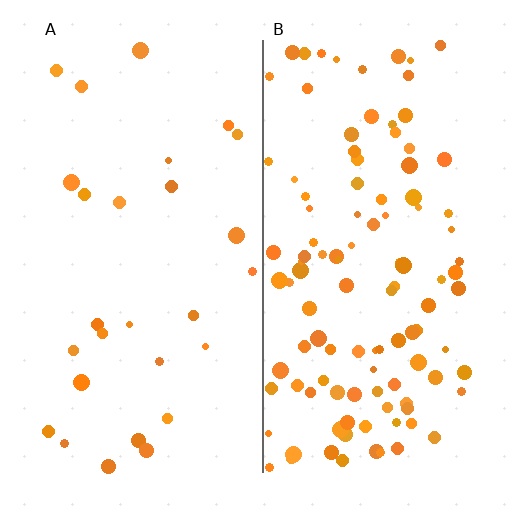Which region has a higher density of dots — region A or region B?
B (the right).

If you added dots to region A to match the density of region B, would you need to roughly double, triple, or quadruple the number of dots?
Approximately quadruple.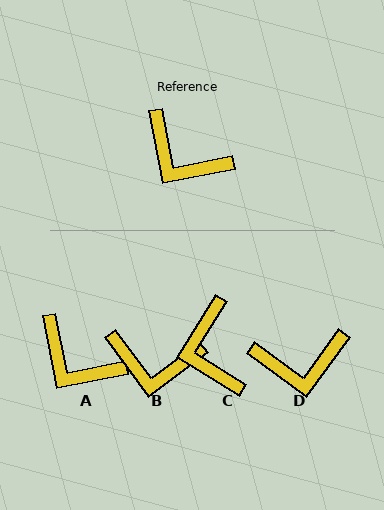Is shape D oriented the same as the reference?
No, it is off by about 43 degrees.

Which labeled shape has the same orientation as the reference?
A.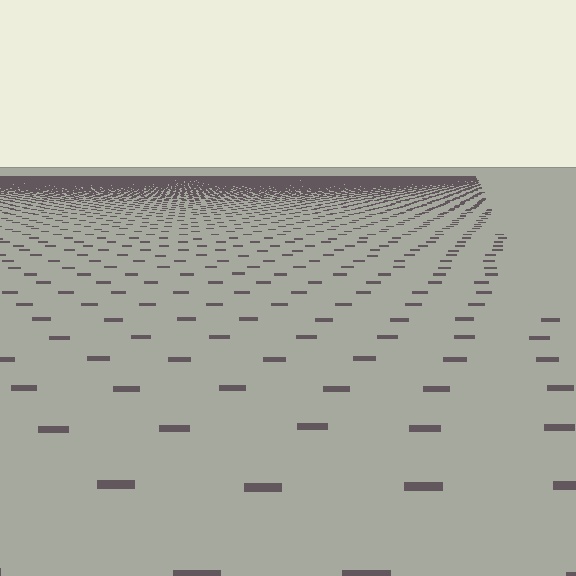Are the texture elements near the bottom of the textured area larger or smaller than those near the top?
Larger. Near the bottom, elements are closer to the viewer and appear at a bigger on-screen size.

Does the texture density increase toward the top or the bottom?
Density increases toward the top.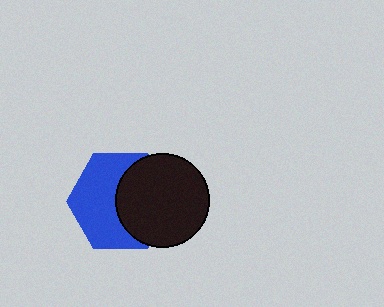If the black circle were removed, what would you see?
You would see the complete blue hexagon.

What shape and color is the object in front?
The object in front is a black circle.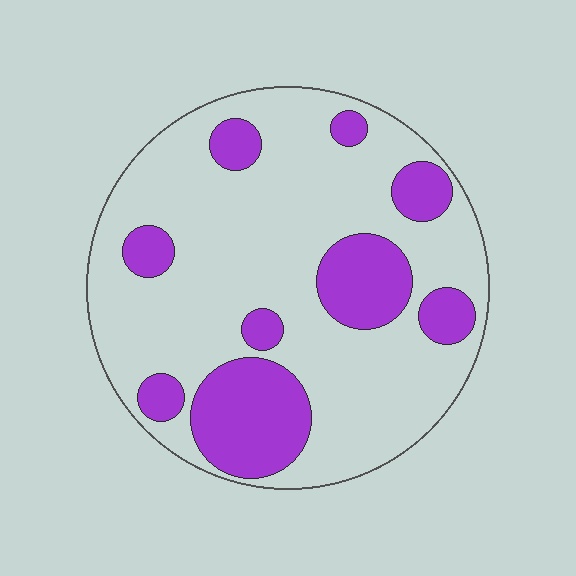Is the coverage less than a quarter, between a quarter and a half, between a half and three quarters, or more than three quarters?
Between a quarter and a half.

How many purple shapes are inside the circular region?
9.